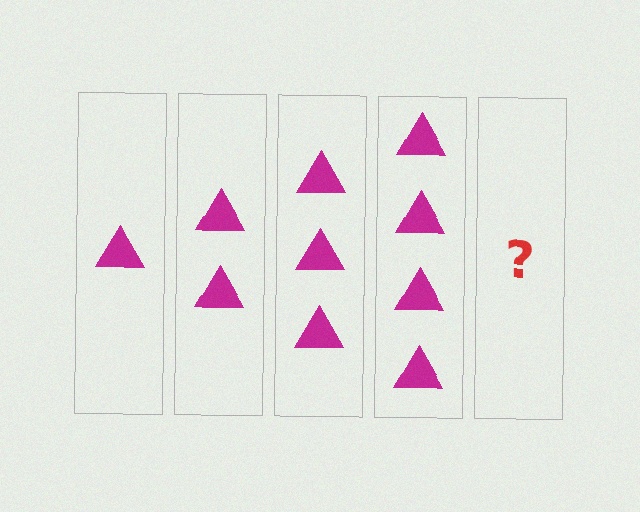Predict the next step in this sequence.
The next step is 5 triangles.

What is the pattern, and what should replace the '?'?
The pattern is that each step adds one more triangle. The '?' should be 5 triangles.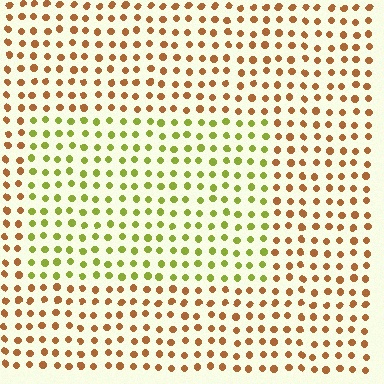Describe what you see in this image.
The image is filled with small brown elements in a uniform arrangement. A rectangle-shaped region is visible where the elements are tinted to a slightly different hue, forming a subtle color boundary.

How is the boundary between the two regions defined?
The boundary is defined purely by a slight shift in hue (about 53 degrees). Spacing, size, and orientation are identical on both sides.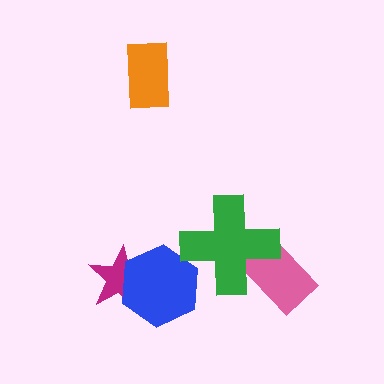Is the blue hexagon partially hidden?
Yes, it is partially covered by another shape.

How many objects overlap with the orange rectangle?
0 objects overlap with the orange rectangle.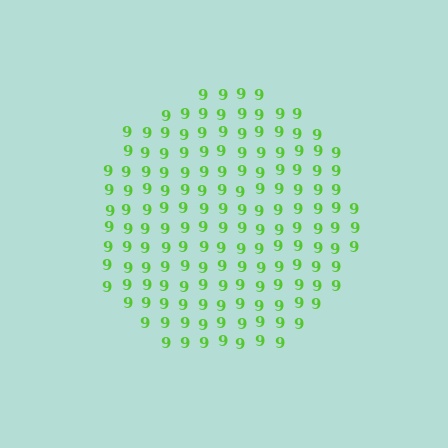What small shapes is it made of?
It is made of small digit 9's.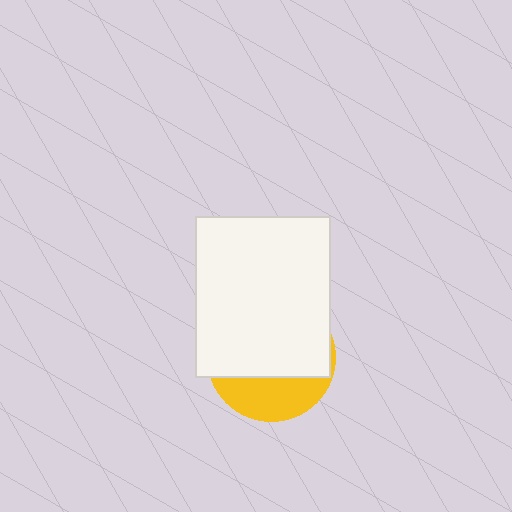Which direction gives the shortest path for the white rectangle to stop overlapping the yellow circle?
Moving up gives the shortest separation.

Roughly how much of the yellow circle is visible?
A small part of it is visible (roughly 32%).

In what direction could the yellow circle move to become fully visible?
The yellow circle could move down. That would shift it out from behind the white rectangle entirely.